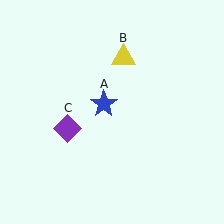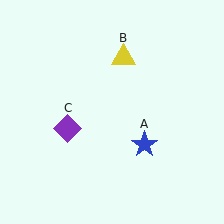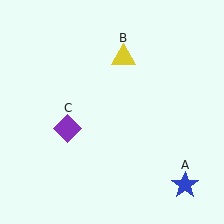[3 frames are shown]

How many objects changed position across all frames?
1 object changed position: blue star (object A).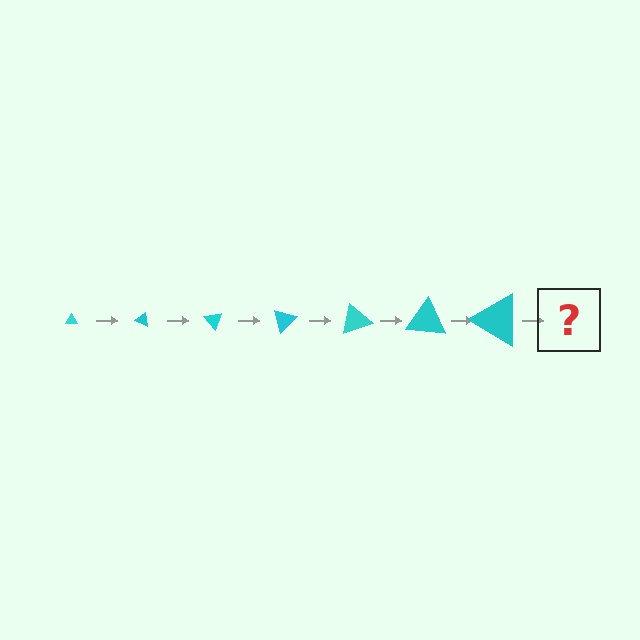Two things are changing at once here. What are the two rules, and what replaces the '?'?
The two rules are that the triangle grows larger each step and it rotates 25 degrees each step. The '?' should be a triangle, larger than the previous one and rotated 175 degrees from the start.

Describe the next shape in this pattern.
It should be a triangle, larger than the previous one and rotated 175 degrees from the start.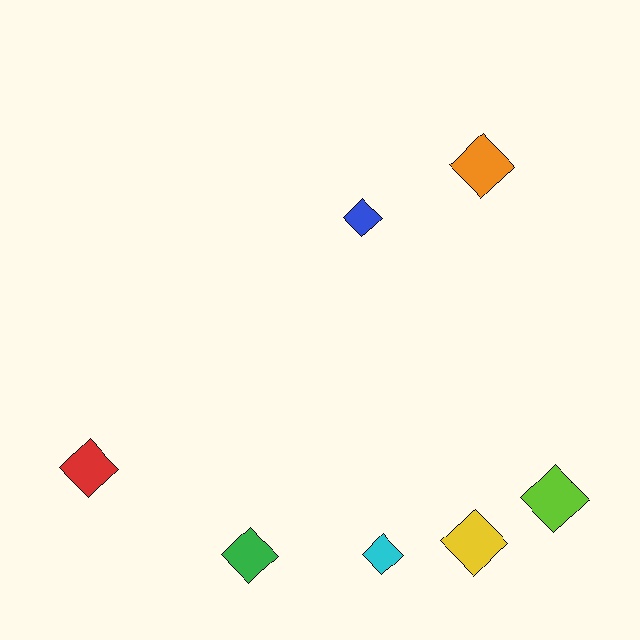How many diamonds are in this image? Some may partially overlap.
There are 7 diamonds.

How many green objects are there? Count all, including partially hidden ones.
There is 1 green object.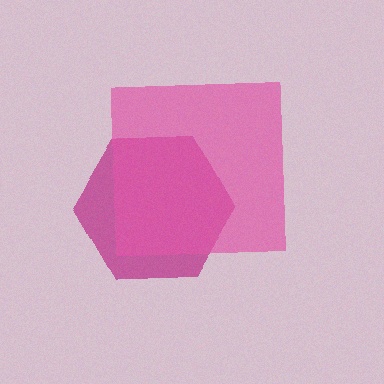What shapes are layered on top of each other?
The layered shapes are: a magenta hexagon, a pink square.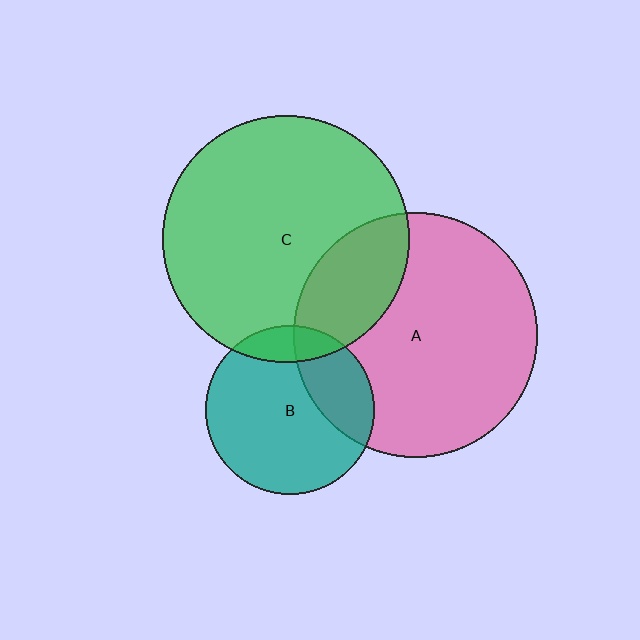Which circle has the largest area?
Circle C (green).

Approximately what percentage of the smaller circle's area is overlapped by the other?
Approximately 15%.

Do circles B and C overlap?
Yes.